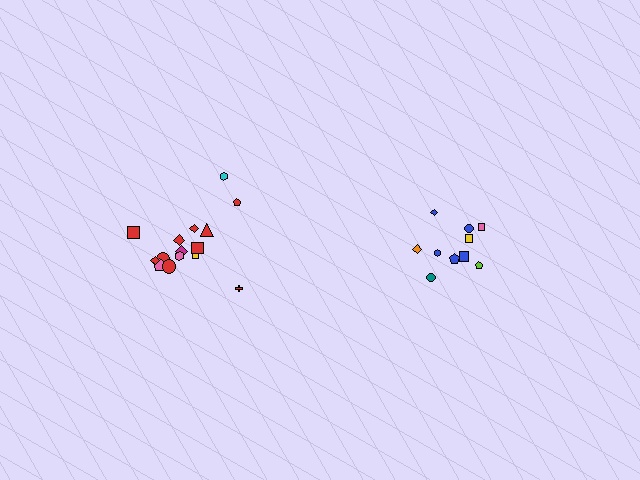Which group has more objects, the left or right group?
The left group.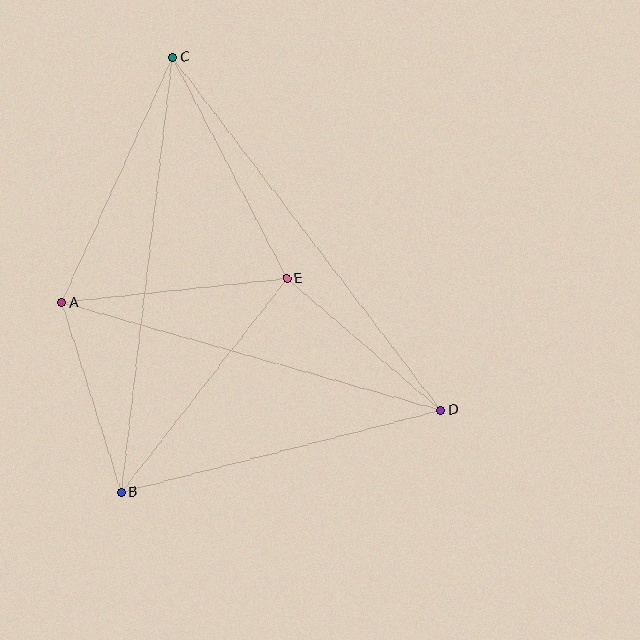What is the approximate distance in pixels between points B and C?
The distance between B and C is approximately 438 pixels.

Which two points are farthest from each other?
Points C and D are farthest from each other.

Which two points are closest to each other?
Points A and B are closest to each other.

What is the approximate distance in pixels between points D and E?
The distance between D and E is approximately 203 pixels.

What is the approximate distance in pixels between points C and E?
The distance between C and E is approximately 249 pixels.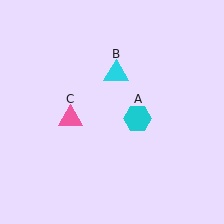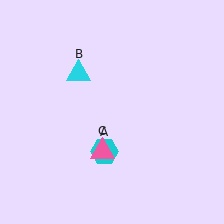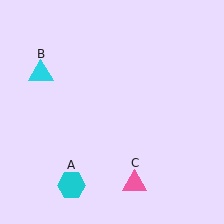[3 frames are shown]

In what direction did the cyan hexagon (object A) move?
The cyan hexagon (object A) moved down and to the left.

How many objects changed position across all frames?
3 objects changed position: cyan hexagon (object A), cyan triangle (object B), pink triangle (object C).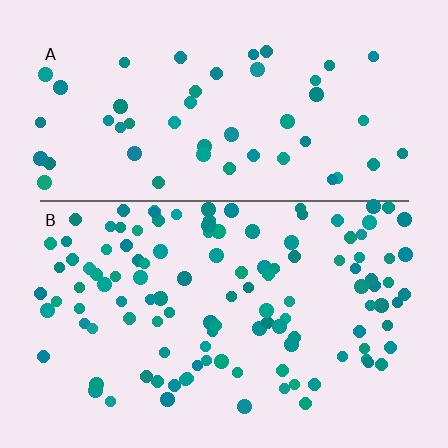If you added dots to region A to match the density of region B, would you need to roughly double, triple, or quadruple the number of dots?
Approximately double.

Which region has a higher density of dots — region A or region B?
B (the bottom).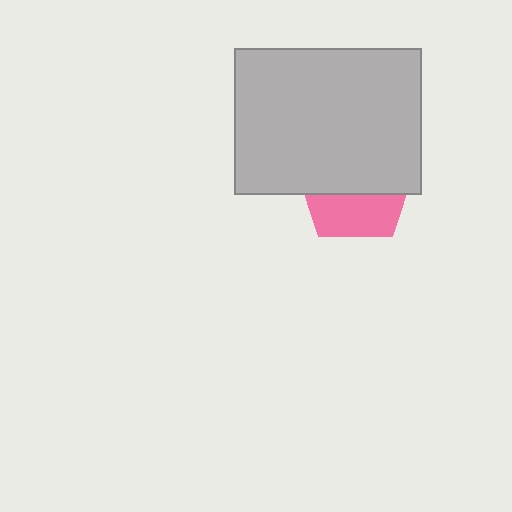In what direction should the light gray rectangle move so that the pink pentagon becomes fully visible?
The light gray rectangle should move up. That is the shortest direction to clear the overlap and leave the pink pentagon fully visible.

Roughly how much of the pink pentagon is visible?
A small part of it is visible (roughly 38%).